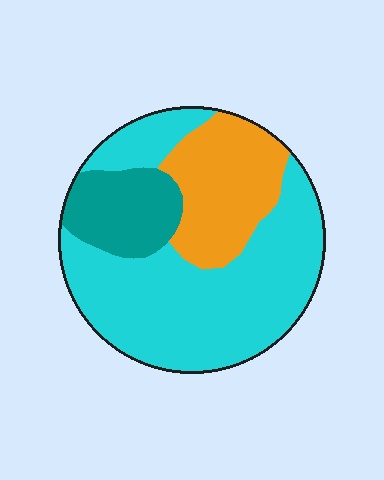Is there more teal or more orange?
Orange.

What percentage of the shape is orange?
Orange covers around 25% of the shape.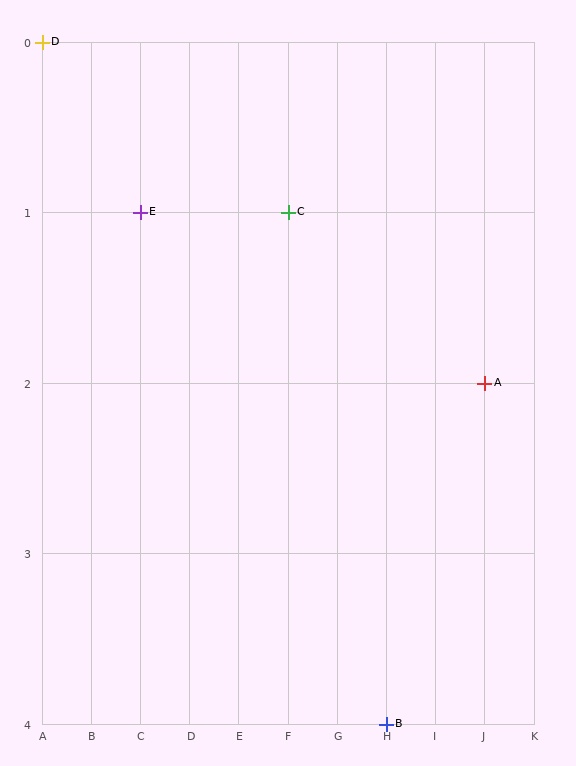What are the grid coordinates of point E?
Point E is at grid coordinates (C, 1).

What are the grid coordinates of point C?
Point C is at grid coordinates (F, 1).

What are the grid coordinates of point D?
Point D is at grid coordinates (A, 0).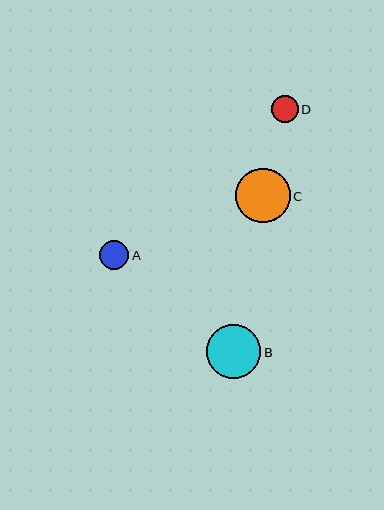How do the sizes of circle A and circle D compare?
Circle A and circle D are approximately the same size.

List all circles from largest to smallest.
From largest to smallest: C, B, A, D.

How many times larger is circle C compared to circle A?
Circle C is approximately 1.9 times the size of circle A.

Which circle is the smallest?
Circle D is the smallest with a size of approximately 27 pixels.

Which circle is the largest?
Circle C is the largest with a size of approximately 55 pixels.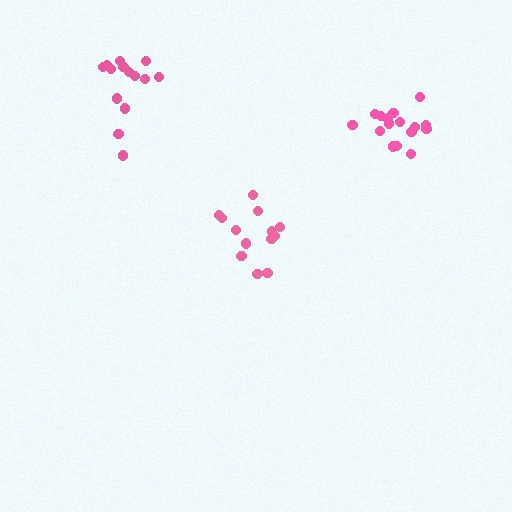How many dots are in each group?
Group 1: 14 dots, Group 2: 14 dots, Group 3: 16 dots (44 total).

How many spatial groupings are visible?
There are 3 spatial groupings.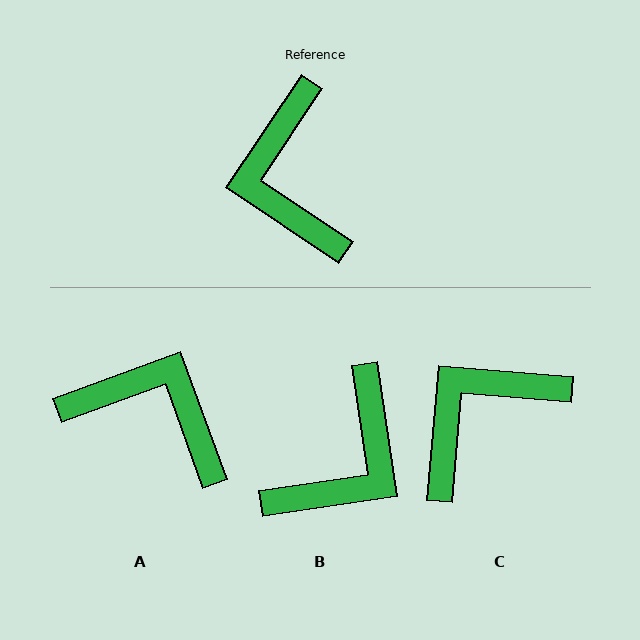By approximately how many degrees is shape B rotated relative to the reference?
Approximately 132 degrees counter-clockwise.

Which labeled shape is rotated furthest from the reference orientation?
B, about 132 degrees away.